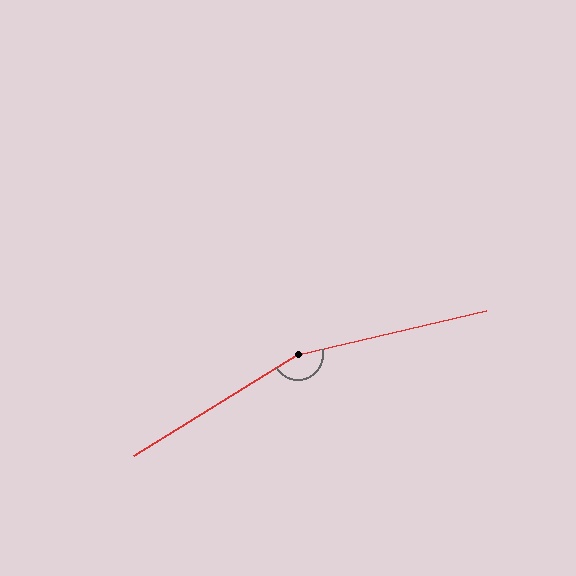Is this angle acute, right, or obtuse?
It is obtuse.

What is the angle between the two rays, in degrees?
Approximately 161 degrees.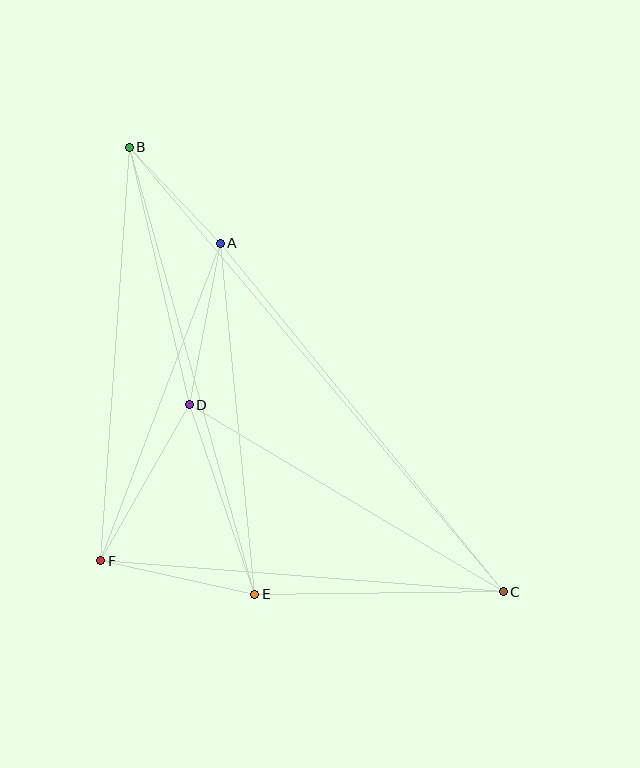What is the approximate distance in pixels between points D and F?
The distance between D and F is approximately 179 pixels.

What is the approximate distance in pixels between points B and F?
The distance between B and F is approximately 414 pixels.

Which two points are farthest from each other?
Points B and C are farthest from each other.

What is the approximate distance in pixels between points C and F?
The distance between C and F is approximately 404 pixels.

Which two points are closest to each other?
Points A and B are closest to each other.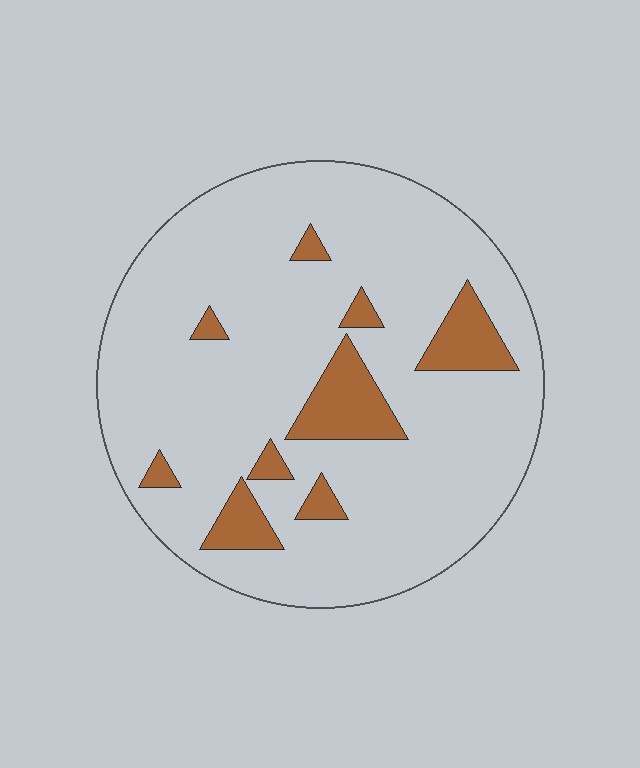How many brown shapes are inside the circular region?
9.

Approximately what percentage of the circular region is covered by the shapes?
Approximately 15%.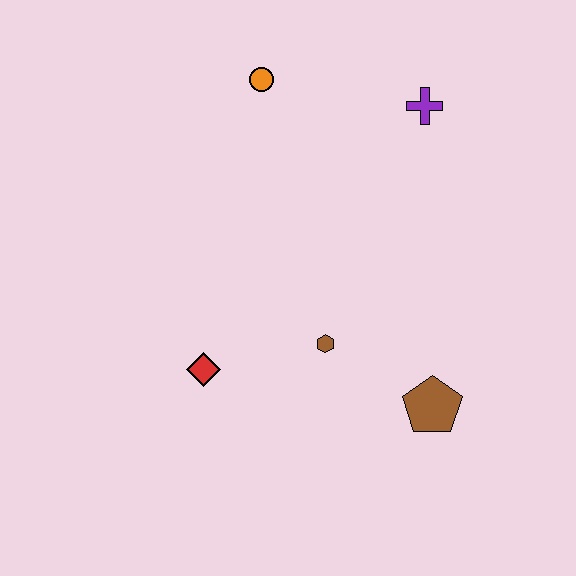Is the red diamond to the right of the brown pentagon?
No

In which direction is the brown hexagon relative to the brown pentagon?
The brown hexagon is to the left of the brown pentagon.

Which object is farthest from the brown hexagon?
The orange circle is farthest from the brown hexagon.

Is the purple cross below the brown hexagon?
No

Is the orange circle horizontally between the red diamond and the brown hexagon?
Yes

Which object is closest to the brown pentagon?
The brown hexagon is closest to the brown pentagon.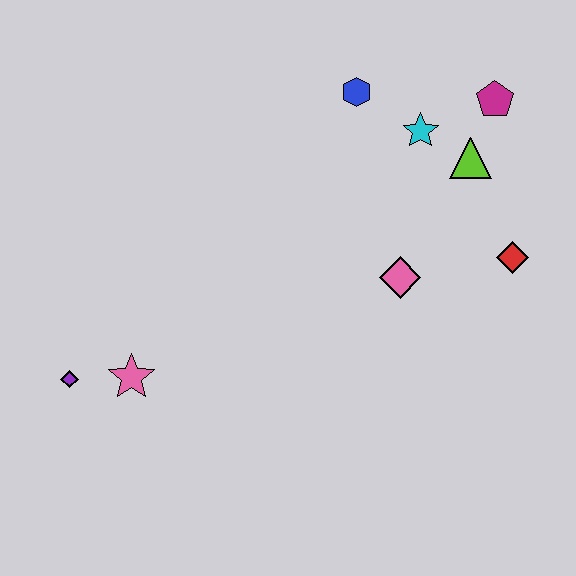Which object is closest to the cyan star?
The lime triangle is closest to the cyan star.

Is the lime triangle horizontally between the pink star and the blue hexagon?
No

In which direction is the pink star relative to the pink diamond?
The pink star is to the left of the pink diamond.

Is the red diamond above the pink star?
Yes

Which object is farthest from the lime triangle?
The purple diamond is farthest from the lime triangle.